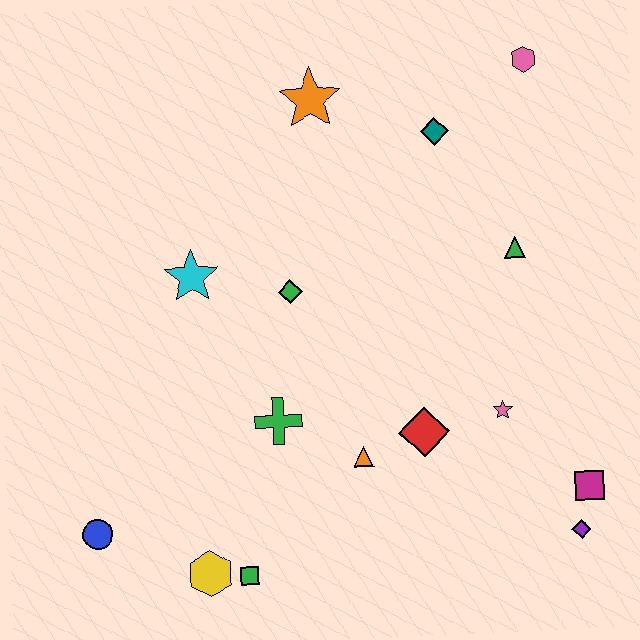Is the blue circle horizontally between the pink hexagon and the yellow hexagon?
No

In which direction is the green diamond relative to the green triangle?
The green diamond is to the left of the green triangle.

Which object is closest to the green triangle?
The teal diamond is closest to the green triangle.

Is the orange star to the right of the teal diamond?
No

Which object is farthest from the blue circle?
The pink hexagon is farthest from the blue circle.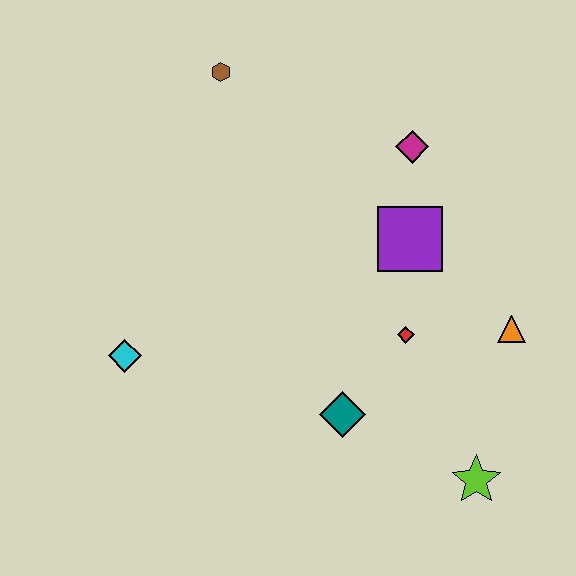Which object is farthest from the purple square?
The cyan diamond is farthest from the purple square.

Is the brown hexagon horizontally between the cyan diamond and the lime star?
Yes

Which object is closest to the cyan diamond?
The teal diamond is closest to the cyan diamond.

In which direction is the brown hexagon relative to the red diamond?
The brown hexagon is above the red diamond.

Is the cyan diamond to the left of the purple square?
Yes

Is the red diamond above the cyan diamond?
Yes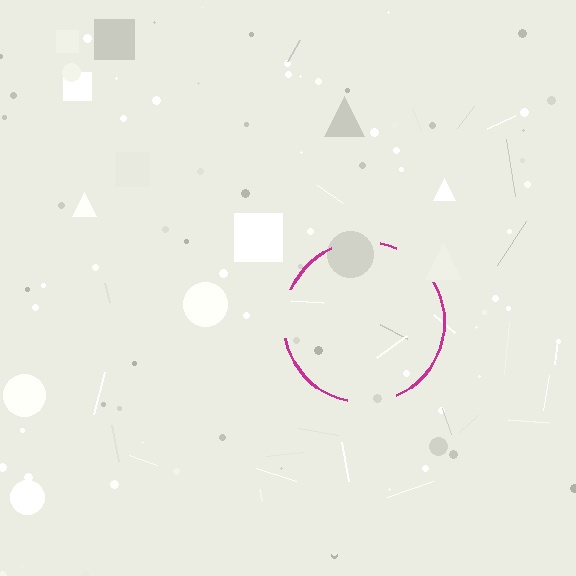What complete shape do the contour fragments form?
The contour fragments form a circle.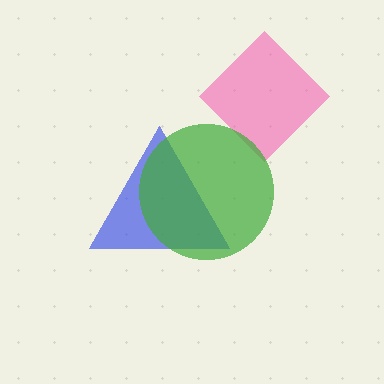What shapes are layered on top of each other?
The layered shapes are: a pink diamond, a blue triangle, a green circle.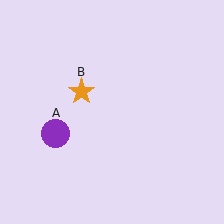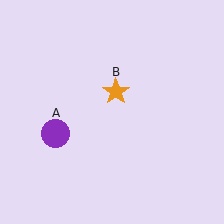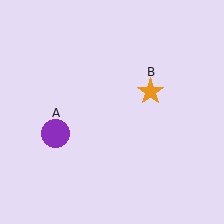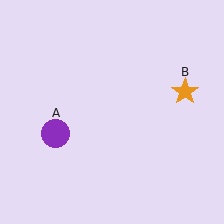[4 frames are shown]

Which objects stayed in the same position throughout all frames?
Purple circle (object A) remained stationary.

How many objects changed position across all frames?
1 object changed position: orange star (object B).